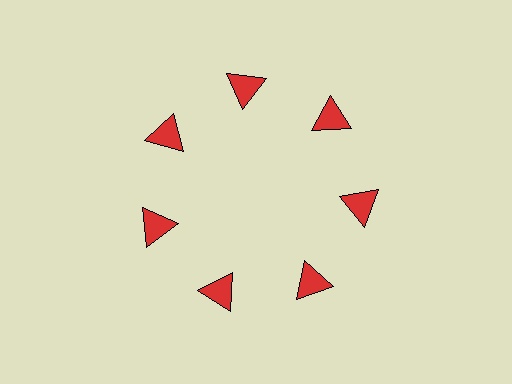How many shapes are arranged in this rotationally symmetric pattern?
There are 7 shapes, arranged in 7 groups of 1.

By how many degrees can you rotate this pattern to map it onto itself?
The pattern maps onto itself every 51 degrees of rotation.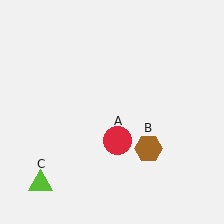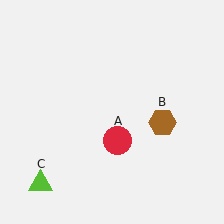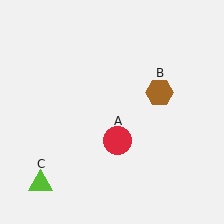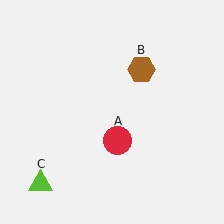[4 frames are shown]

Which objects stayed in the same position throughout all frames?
Red circle (object A) and lime triangle (object C) remained stationary.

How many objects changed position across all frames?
1 object changed position: brown hexagon (object B).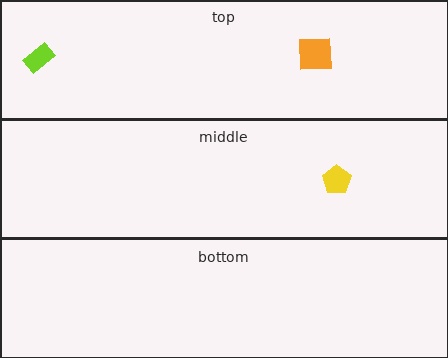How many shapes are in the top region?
2.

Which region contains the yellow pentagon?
The middle region.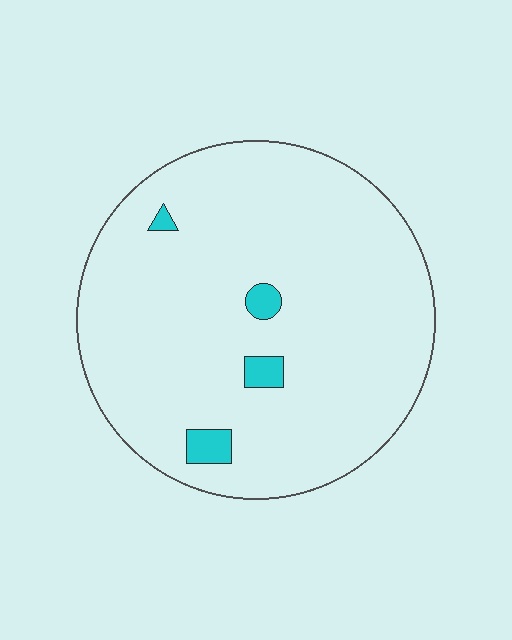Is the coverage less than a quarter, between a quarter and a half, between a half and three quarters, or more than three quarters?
Less than a quarter.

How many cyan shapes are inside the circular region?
4.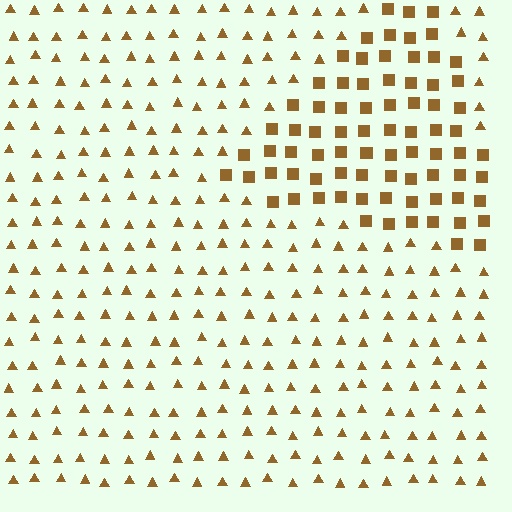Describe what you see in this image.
The image is filled with small brown elements arranged in a uniform grid. A triangle-shaped region contains squares, while the surrounding area contains triangles. The boundary is defined purely by the change in element shape.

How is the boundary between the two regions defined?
The boundary is defined by a change in element shape: squares inside vs. triangles outside. All elements share the same color and spacing.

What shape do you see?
I see a triangle.